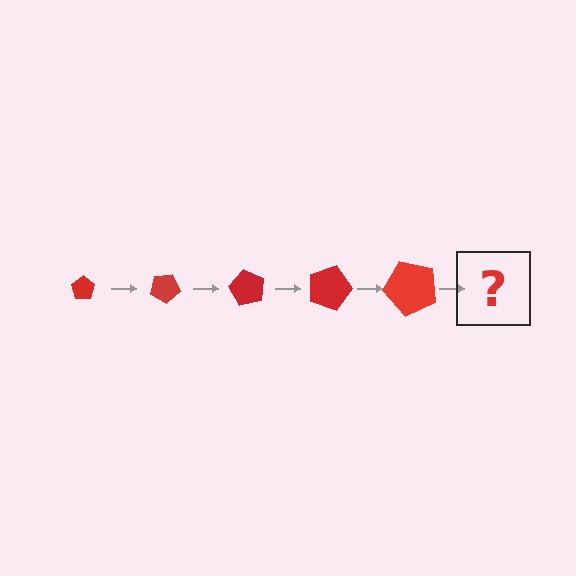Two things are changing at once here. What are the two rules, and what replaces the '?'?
The two rules are that the pentagon grows larger each step and it rotates 30 degrees each step. The '?' should be a pentagon, larger than the previous one and rotated 150 degrees from the start.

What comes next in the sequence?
The next element should be a pentagon, larger than the previous one and rotated 150 degrees from the start.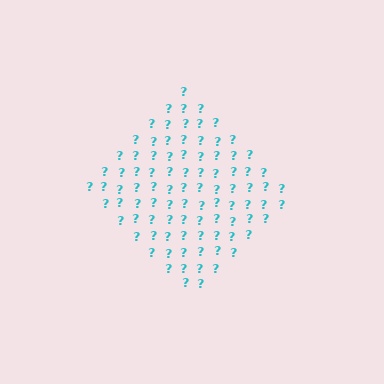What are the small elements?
The small elements are question marks.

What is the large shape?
The large shape is a diamond.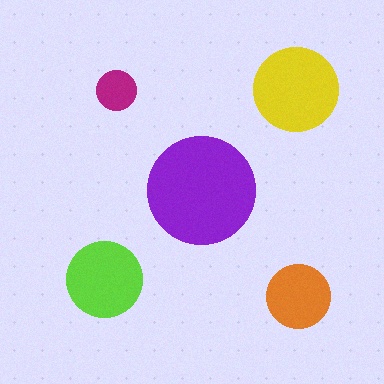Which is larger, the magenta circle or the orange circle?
The orange one.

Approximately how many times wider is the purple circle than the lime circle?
About 1.5 times wider.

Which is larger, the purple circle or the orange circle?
The purple one.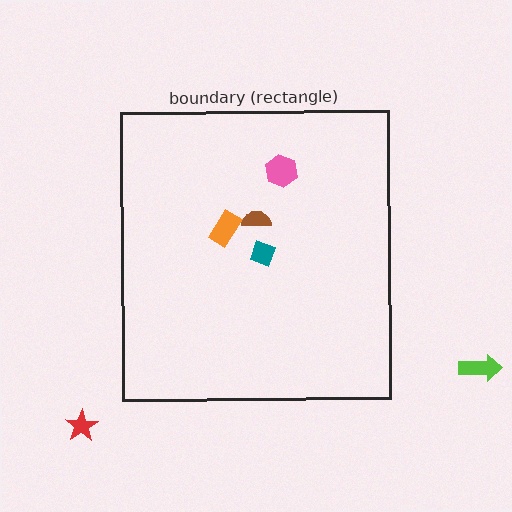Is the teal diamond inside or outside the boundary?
Inside.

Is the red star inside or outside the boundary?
Outside.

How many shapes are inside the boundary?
4 inside, 2 outside.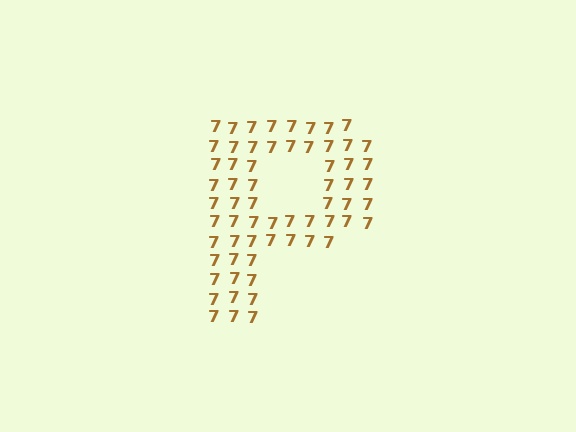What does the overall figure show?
The overall figure shows the letter P.